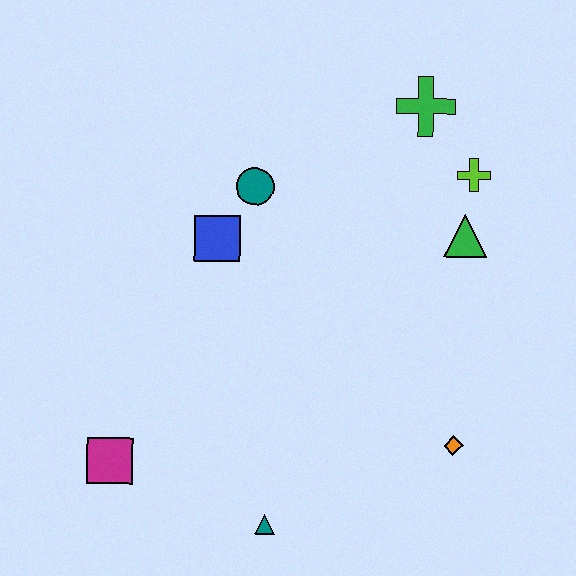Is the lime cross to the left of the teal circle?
No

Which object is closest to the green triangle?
The lime cross is closest to the green triangle.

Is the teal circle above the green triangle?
Yes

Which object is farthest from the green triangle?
The magenta square is farthest from the green triangle.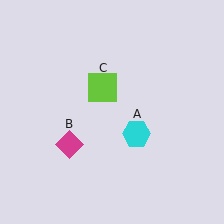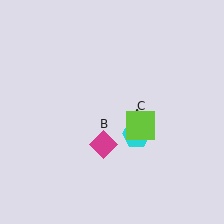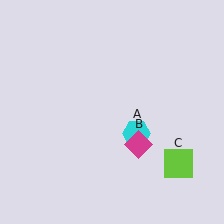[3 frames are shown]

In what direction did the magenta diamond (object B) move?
The magenta diamond (object B) moved right.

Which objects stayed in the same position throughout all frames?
Cyan hexagon (object A) remained stationary.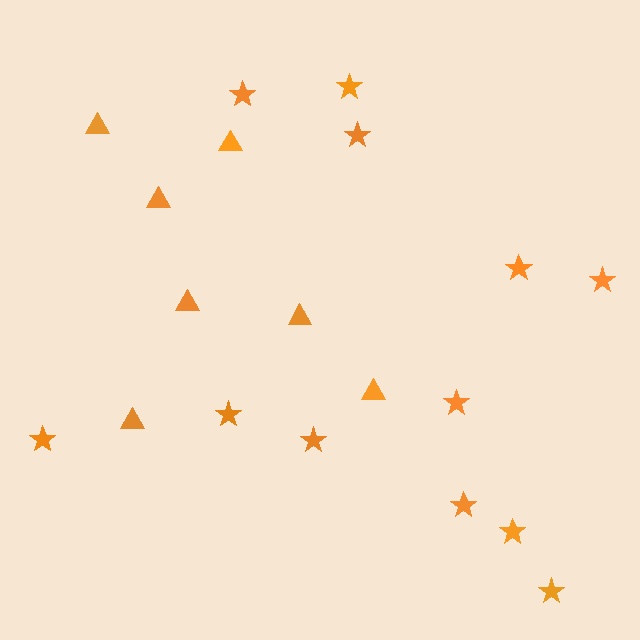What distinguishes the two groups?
There are 2 groups: one group of triangles (7) and one group of stars (12).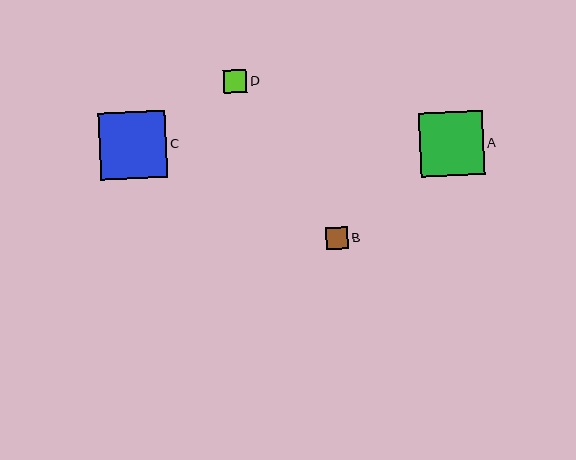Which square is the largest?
Square C is the largest with a size of approximately 67 pixels.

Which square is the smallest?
Square B is the smallest with a size of approximately 22 pixels.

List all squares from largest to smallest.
From largest to smallest: C, A, D, B.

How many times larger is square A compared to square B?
Square A is approximately 2.9 times the size of square B.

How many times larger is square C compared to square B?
Square C is approximately 3.0 times the size of square B.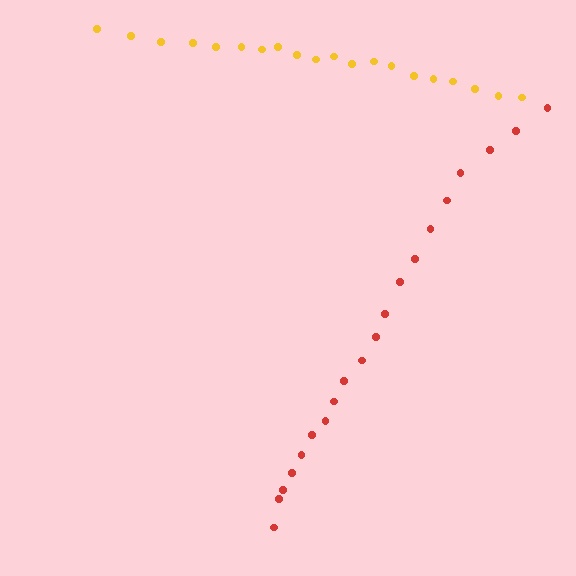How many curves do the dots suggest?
There are 2 distinct paths.